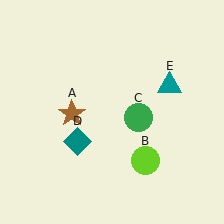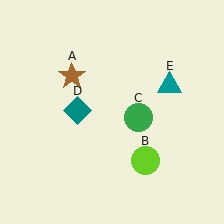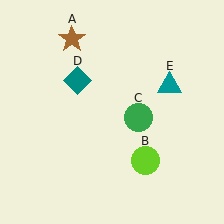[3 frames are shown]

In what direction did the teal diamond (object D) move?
The teal diamond (object D) moved up.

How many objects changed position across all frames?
2 objects changed position: brown star (object A), teal diamond (object D).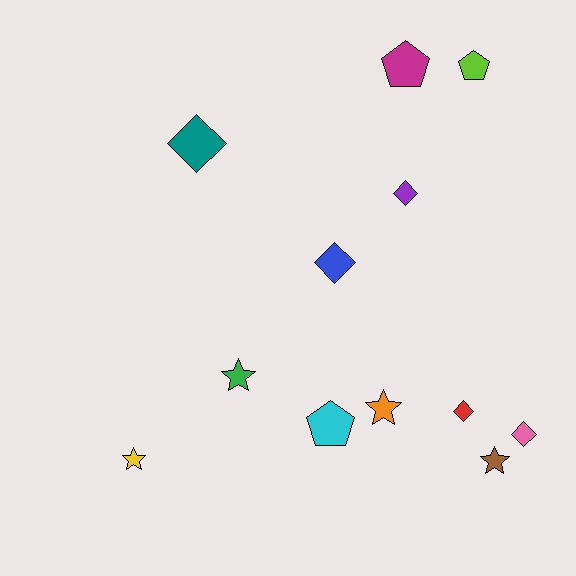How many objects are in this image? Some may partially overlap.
There are 12 objects.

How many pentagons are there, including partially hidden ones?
There are 3 pentagons.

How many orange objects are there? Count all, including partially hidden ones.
There is 1 orange object.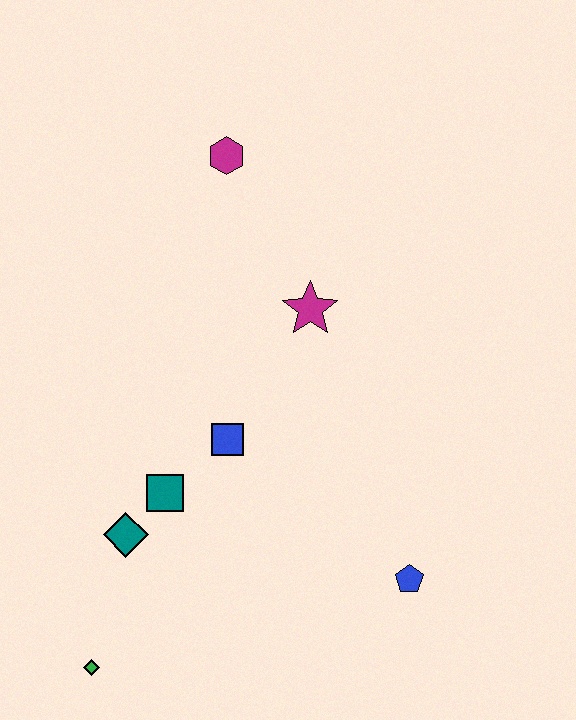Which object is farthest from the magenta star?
The green diamond is farthest from the magenta star.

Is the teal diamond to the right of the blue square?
No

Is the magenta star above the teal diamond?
Yes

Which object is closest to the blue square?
The teal square is closest to the blue square.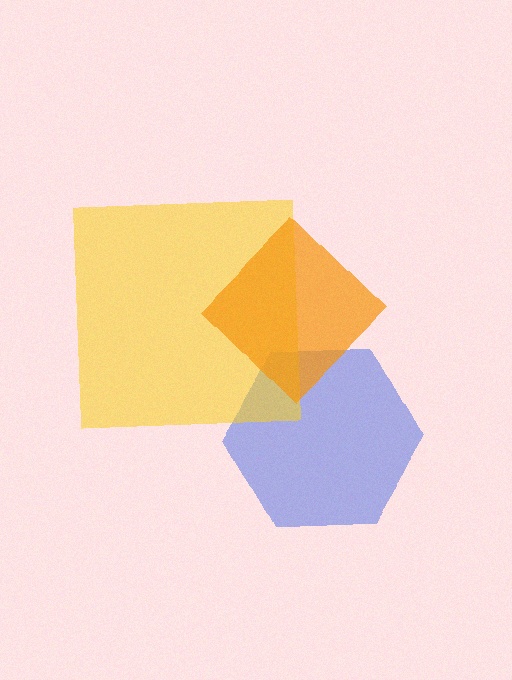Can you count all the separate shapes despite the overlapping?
Yes, there are 3 separate shapes.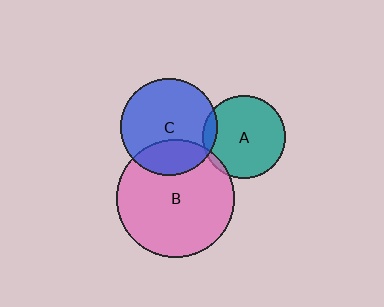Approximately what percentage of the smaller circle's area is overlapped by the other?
Approximately 25%.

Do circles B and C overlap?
Yes.